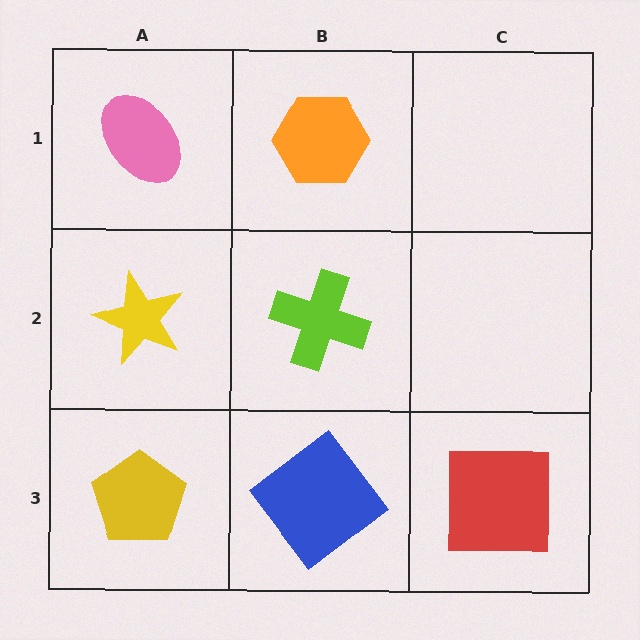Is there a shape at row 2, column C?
No, that cell is empty.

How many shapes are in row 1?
2 shapes.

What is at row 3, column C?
A red square.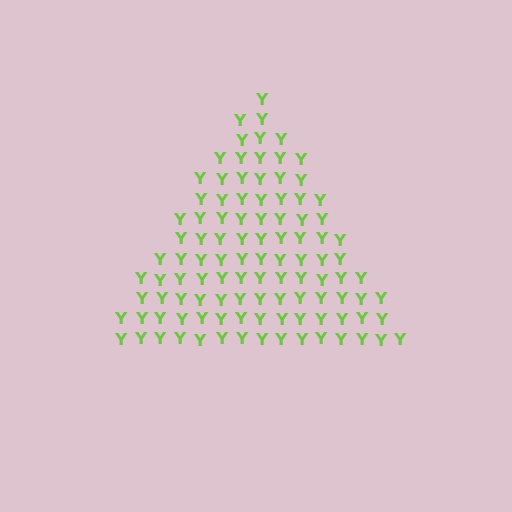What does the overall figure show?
The overall figure shows a triangle.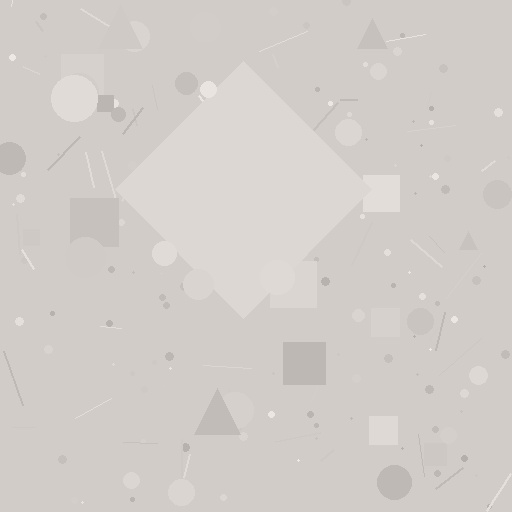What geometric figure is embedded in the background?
A diamond is embedded in the background.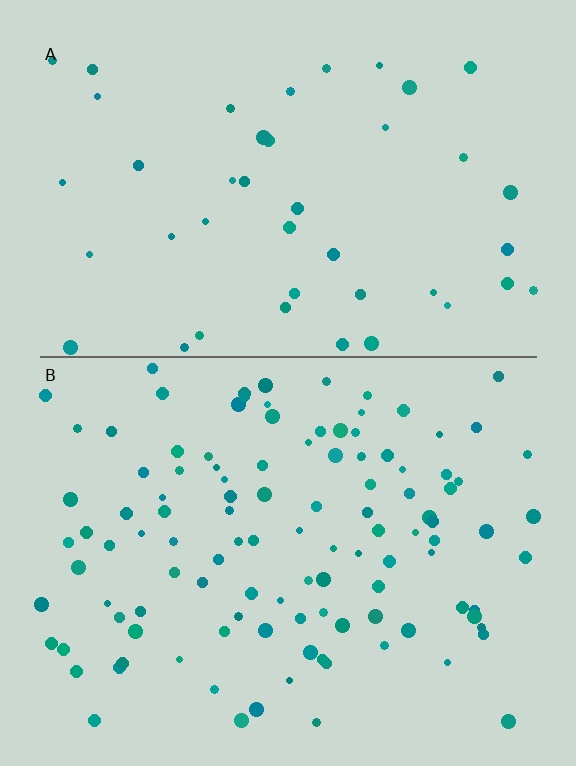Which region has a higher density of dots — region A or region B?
B (the bottom).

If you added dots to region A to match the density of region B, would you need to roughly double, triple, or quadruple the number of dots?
Approximately triple.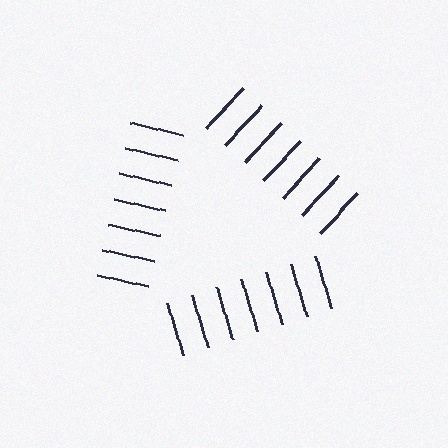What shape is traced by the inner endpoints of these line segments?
An illusory triangle — the line segments terminate on its edges but no continuous stroke is drawn.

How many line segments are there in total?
21 — 7 along each of the 3 edges.